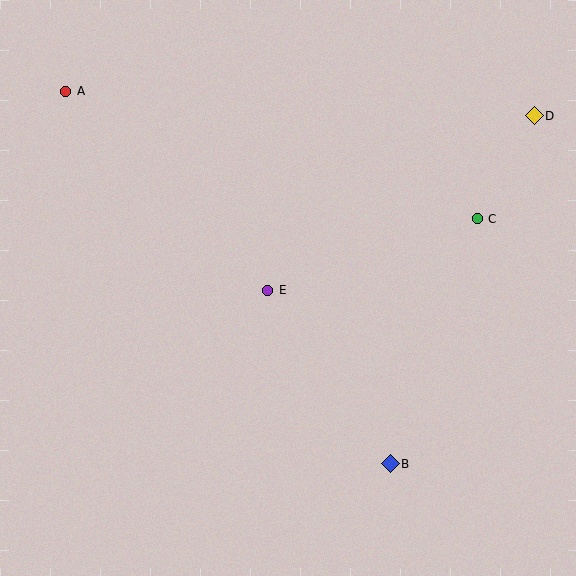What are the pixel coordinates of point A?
Point A is at (66, 91).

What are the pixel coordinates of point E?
Point E is at (268, 290).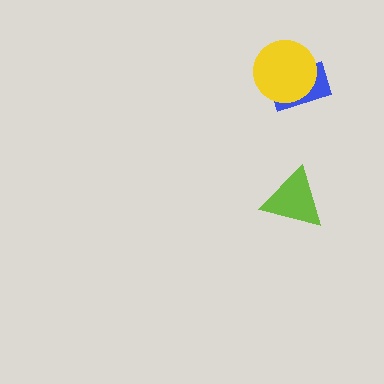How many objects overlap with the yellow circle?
1 object overlaps with the yellow circle.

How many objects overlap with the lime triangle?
0 objects overlap with the lime triangle.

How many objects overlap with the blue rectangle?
1 object overlaps with the blue rectangle.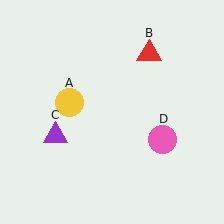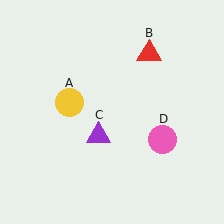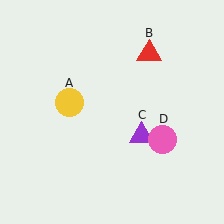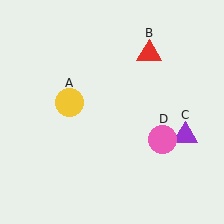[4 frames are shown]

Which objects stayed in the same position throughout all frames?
Yellow circle (object A) and red triangle (object B) and pink circle (object D) remained stationary.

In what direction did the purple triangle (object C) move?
The purple triangle (object C) moved right.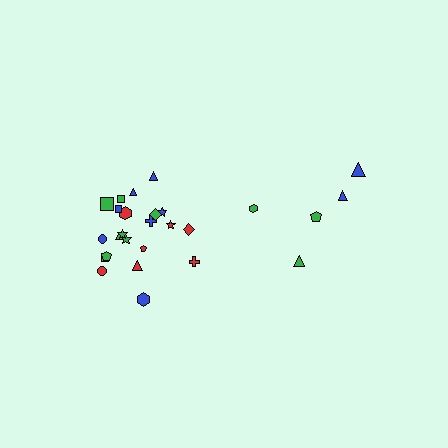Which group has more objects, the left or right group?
The left group.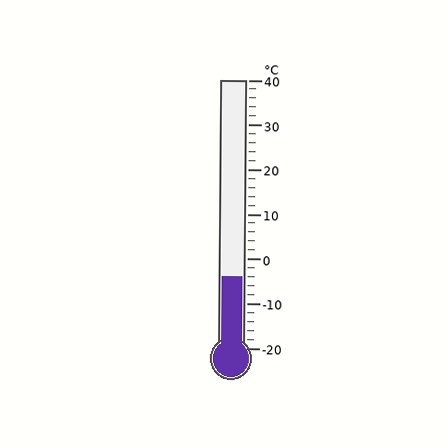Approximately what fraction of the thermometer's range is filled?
The thermometer is filled to approximately 25% of its range.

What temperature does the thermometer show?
The thermometer shows approximately -4°C.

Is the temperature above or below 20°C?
The temperature is below 20°C.